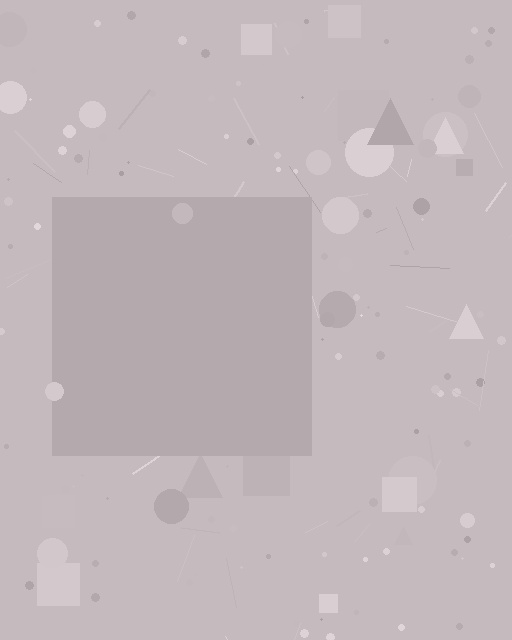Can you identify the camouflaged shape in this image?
The camouflaged shape is a square.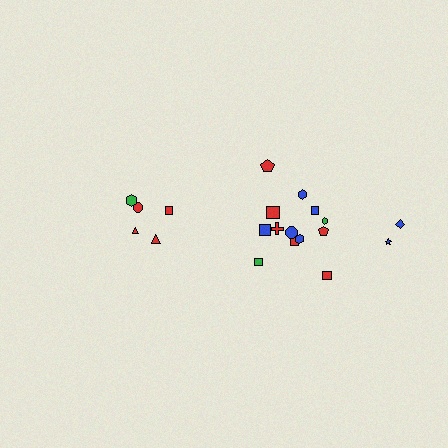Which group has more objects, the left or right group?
The right group.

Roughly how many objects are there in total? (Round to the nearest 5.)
Roughly 20 objects in total.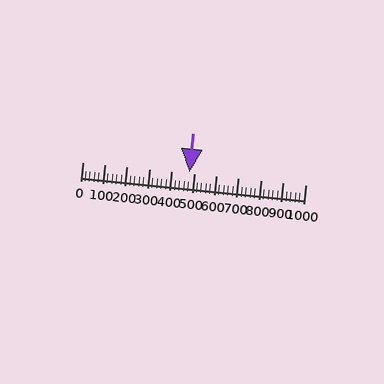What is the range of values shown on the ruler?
The ruler shows values from 0 to 1000.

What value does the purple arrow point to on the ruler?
The purple arrow points to approximately 480.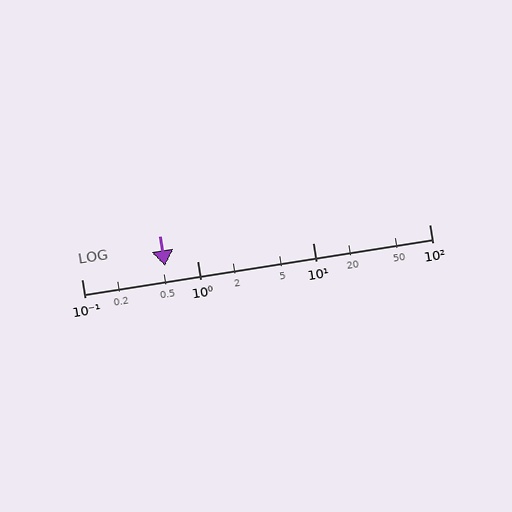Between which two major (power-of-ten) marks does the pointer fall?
The pointer is between 0.1 and 1.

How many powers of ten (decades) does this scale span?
The scale spans 3 decades, from 0.1 to 100.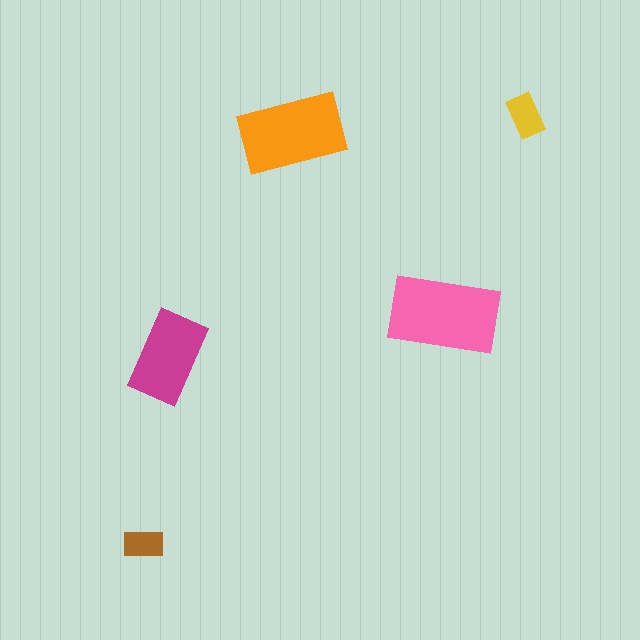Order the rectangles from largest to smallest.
the pink one, the orange one, the magenta one, the yellow one, the brown one.